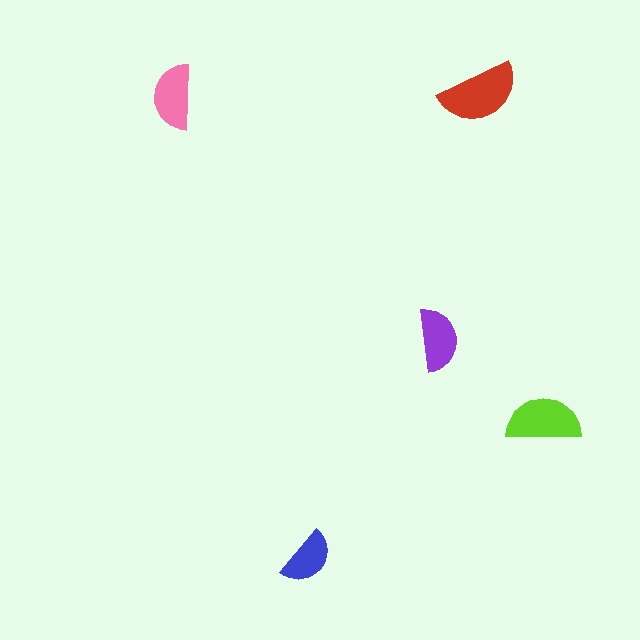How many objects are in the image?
There are 5 objects in the image.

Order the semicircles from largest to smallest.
the red one, the lime one, the pink one, the purple one, the blue one.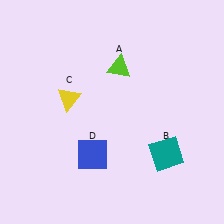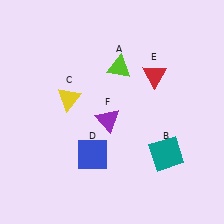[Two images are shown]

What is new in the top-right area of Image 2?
A red triangle (E) was added in the top-right area of Image 2.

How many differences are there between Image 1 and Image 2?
There are 2 differences between the two images.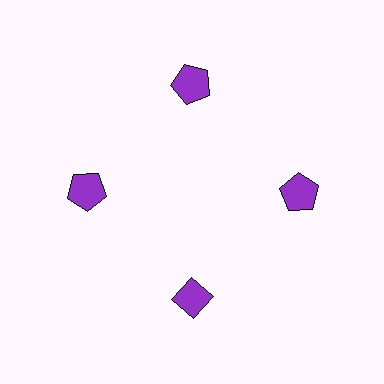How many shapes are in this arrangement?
There are 4 shapes arranged in a ring pattern.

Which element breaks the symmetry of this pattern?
The purple diamond at roughly the 6 o'clock position breaks the symmetry. All other shapes are purple pentagons.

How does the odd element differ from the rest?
It has a different shape: diamond instead of pentagon.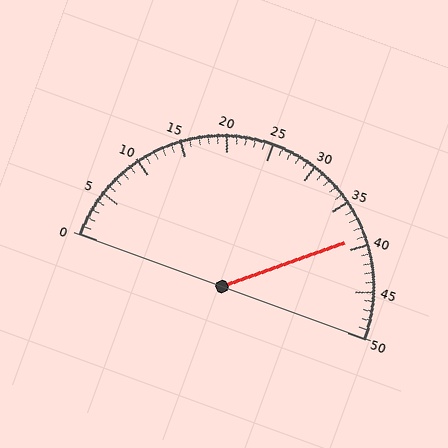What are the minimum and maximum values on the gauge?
The gauge ranges from 0 to 50.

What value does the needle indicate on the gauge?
The needle indicates approximately 39.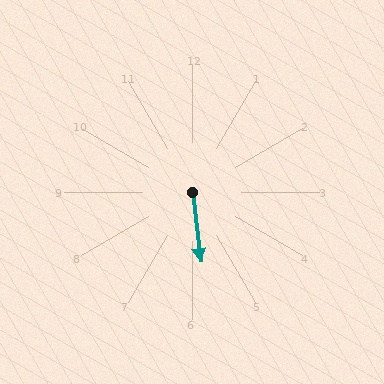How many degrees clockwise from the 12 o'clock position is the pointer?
Approximately 173 degrees.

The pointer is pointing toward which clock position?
Roughly 6 o'clock.